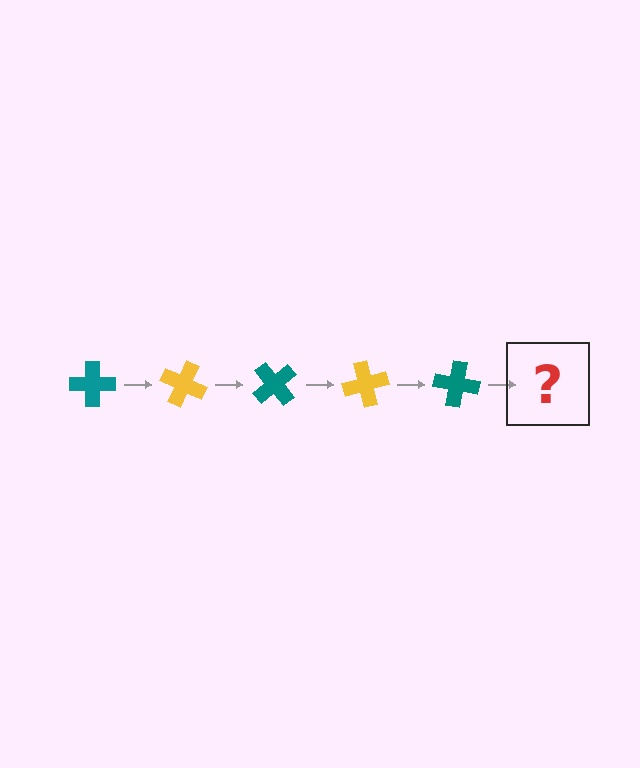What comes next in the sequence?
The next element should be a yellow cross, rotated 125 degrees from the start.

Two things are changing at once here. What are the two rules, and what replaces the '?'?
The two rules are that it rotates 25 degrees each step and the color cycles through teal and yellow. The '?' should be a yellow cross, rotated 125 degrees from the start.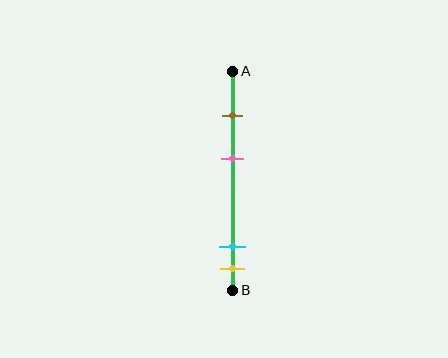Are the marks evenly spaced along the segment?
No, the marks are not evenly spaced.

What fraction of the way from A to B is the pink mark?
The pink mark is approximately 40% (0.4) of the way from A to B.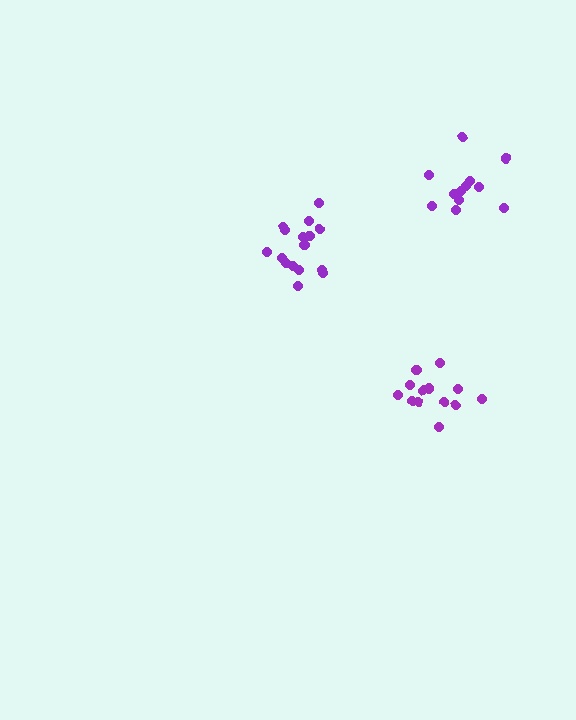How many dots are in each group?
Group 1: 17 dots, Group 2: 13 dots, Group 3: 12 dots (42 total).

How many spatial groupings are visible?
There are 3 spatial groupings.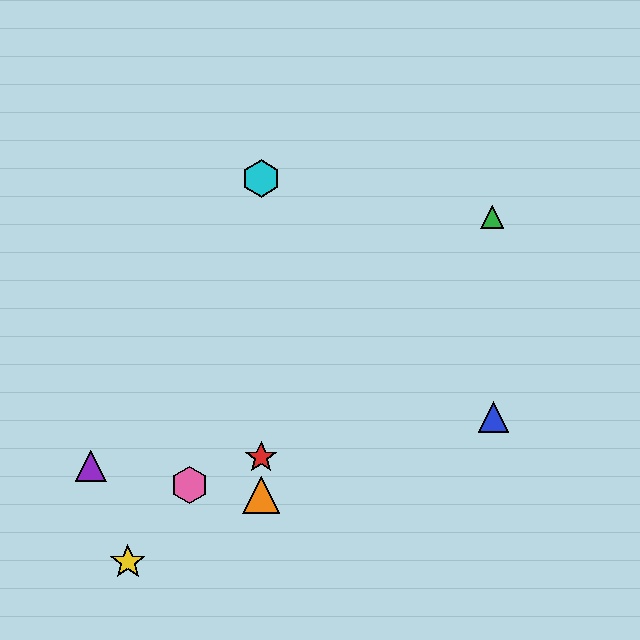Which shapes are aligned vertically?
The red star, the orange triangle, the cyan hexagon are aligned vertically.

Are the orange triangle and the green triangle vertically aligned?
No, the orange triangle is at x≈261 and the green triangle is at x≈492.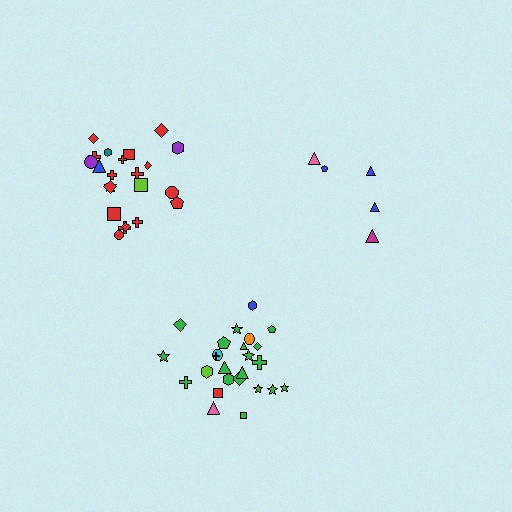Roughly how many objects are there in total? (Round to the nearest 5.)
Roughly 50 objects in total.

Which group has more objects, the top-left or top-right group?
The top-left group.